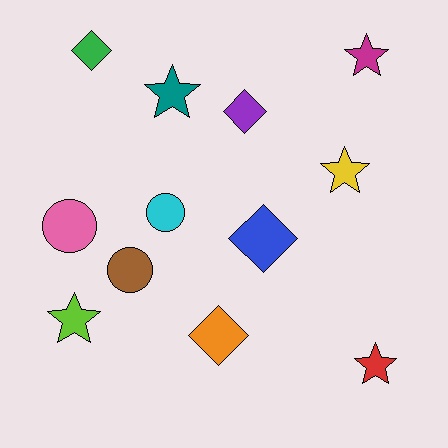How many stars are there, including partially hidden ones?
There are 5 stars.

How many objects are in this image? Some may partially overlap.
There are 12 objects.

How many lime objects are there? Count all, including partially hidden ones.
There is 1 lime object.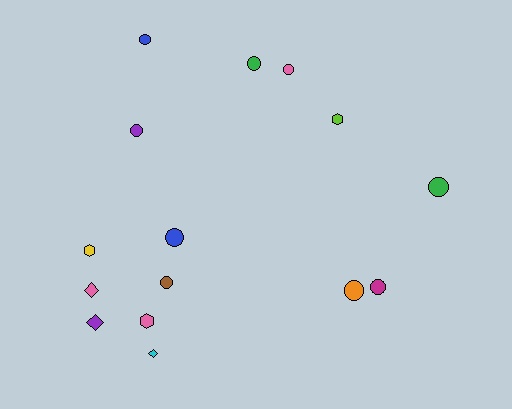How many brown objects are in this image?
There is 1 brown object.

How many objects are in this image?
There are 15 objects.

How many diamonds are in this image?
There are 3 diamonds.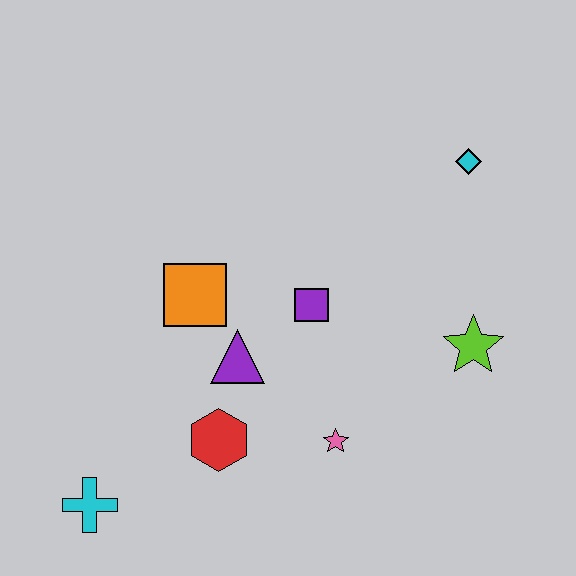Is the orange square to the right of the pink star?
No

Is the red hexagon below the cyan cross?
No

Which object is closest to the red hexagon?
The purple triangle is closest to the red hexagon.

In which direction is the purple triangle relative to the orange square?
The purple triangle is below the orange square.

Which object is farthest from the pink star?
The cyan diamond is farthest from the pink star.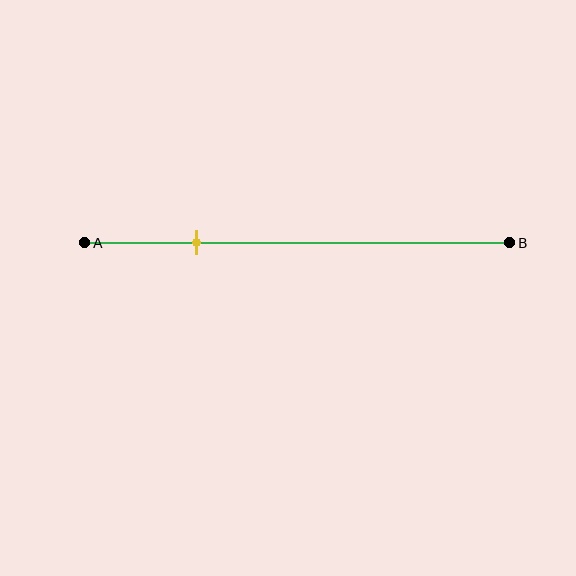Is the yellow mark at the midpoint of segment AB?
No, the mark is at about 25% from A, not at the 50% midpoint.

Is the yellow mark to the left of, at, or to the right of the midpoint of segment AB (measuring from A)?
The yellow mark is to the left of the midpoint of segment AB.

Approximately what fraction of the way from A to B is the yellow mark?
The yellow mark is approximately 25% of the way from A to B.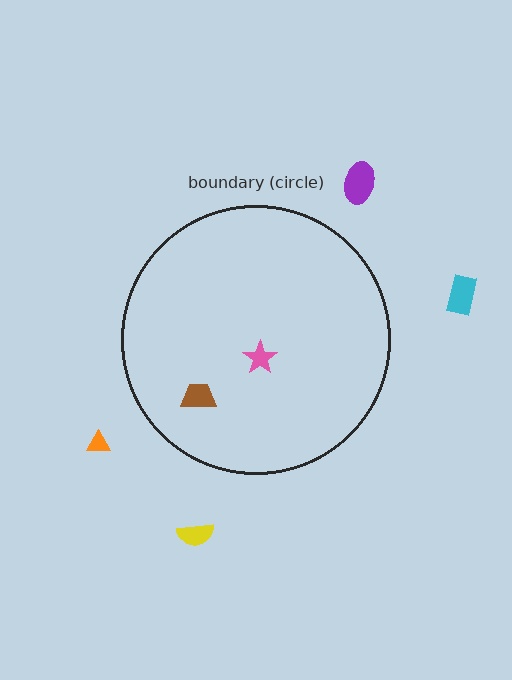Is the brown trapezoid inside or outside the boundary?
Inside.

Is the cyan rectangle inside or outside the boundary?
Outside.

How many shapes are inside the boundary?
2 inside, 4 outside.